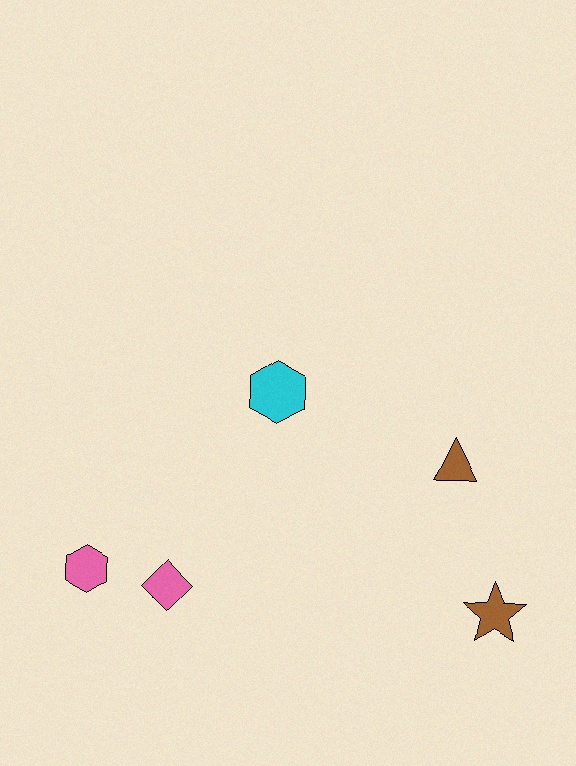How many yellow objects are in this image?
There are no yellow objects.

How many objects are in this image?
There are 5 objects.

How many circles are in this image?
There are no circles.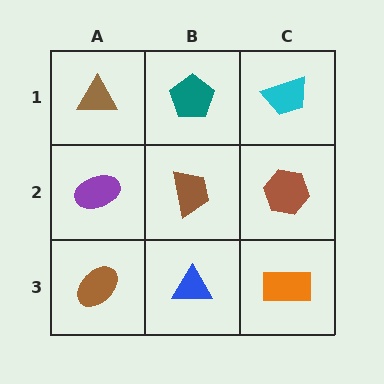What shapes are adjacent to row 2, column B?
A teal pentagon (row 1, column B), a blue triangle (row 3, column B), a purple ellipse (row 2, column A), a brown hexagon (row 2, column C).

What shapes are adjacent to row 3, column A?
A purple ellipse (row 2, column A), a blue triangle (row 3, column B).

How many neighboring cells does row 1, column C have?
2.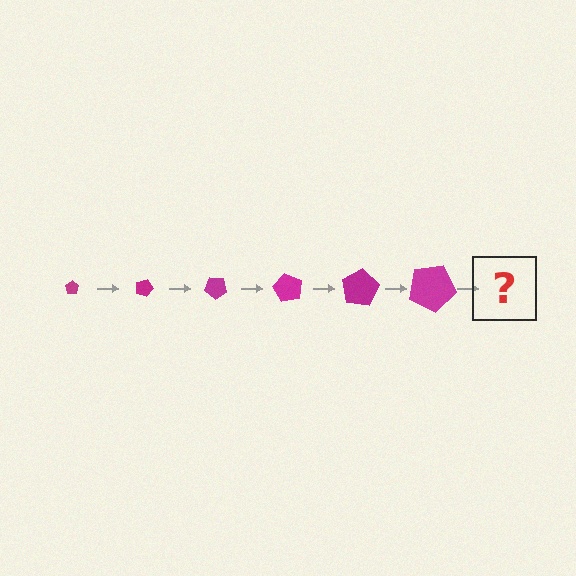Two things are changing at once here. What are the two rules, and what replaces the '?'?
The two rules are that the pentagon grows larger each step and it rotates 20 degrees each step. The '?' should be a pentagon, larger than the previous one and rotated 120 degrees from the start.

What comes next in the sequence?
The next element should be a pentagon, larger than the previous one and rotated 120 degrees from the start.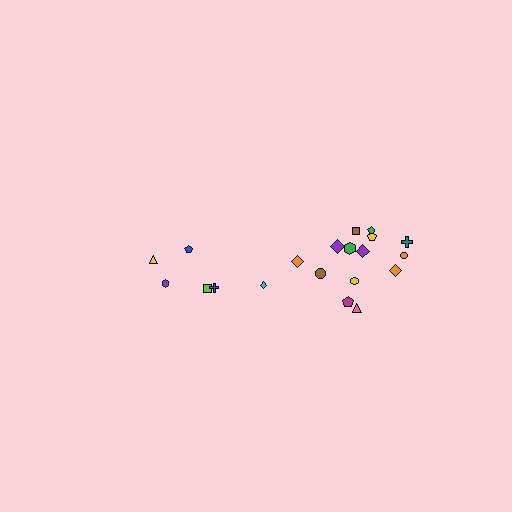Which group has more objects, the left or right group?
The right group.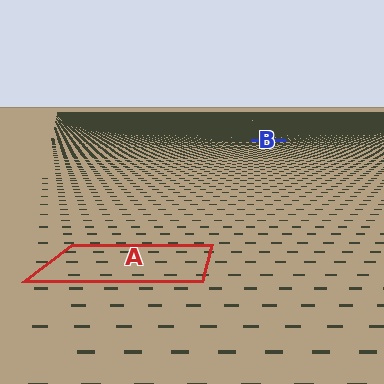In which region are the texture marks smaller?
The texture marks are smaller in region B, because it is farther away.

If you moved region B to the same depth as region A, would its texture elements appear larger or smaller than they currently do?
They would appear larger. At a closer depth, the same texture elements are projected at a bigger on-screen size.